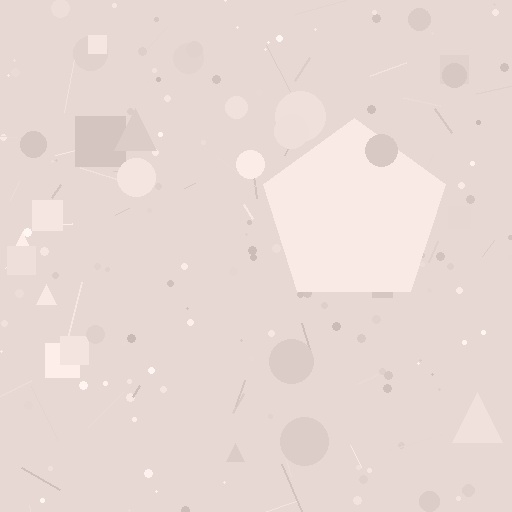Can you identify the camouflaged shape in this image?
The camouflaged shape is a pentagon.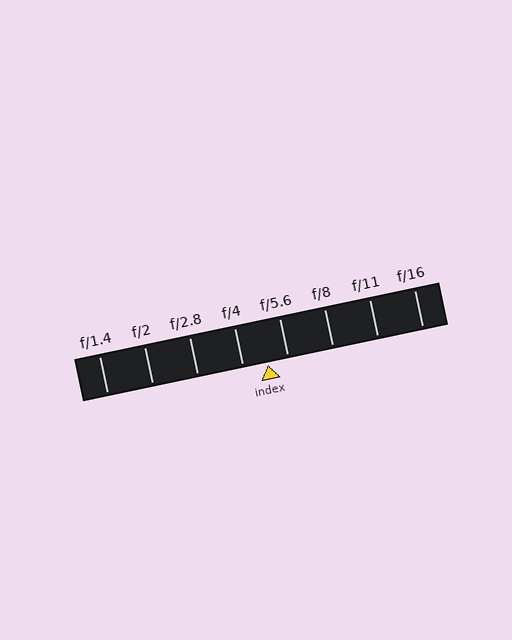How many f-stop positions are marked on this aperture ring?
There are 8 f-stop positions marked.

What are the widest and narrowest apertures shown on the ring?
The widest aperture shown is f/1.4 and the narrowest is f/16.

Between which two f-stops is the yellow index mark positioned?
The index mark is between f/4 and f/5.6.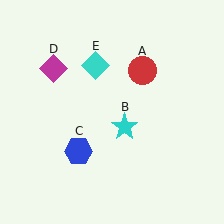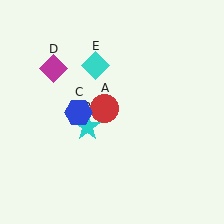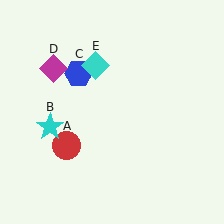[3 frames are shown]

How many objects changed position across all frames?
3 objects changed position: red circle (object A), cyan star (object B), blue hexagon (object C).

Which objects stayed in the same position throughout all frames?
Magenta diamond (object D) and cyan diamond (object E) remained stationary.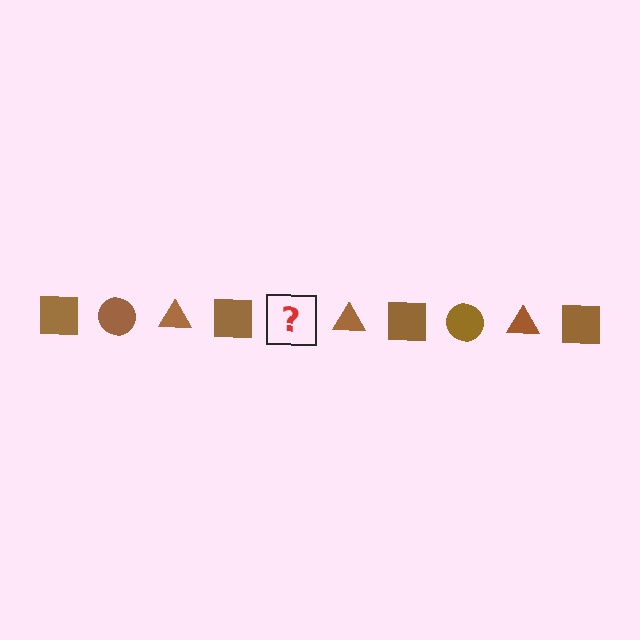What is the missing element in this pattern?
The missing element is a brown circle.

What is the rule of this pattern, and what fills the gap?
The rule is that the pattern cycles through square, circle, triangle shapes in brown. The gap should be filled with a brown circle.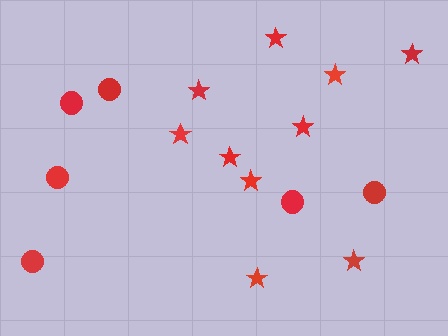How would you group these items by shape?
There are 2 groups: one group of stars (10) and one group of circles (6).